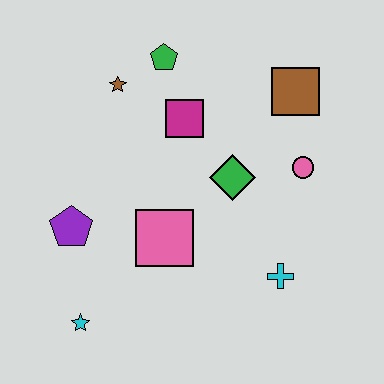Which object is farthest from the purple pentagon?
The brown square is farthest from the purple pentagon.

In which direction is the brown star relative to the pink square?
The brown star is above the pink square.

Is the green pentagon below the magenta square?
No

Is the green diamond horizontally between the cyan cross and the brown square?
No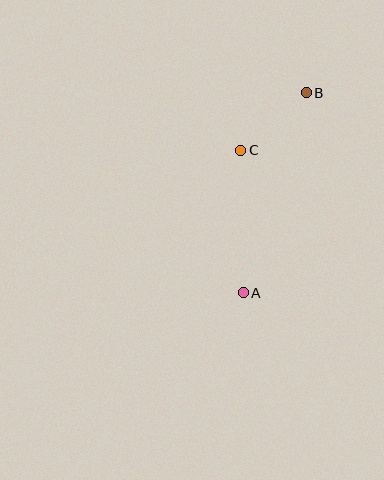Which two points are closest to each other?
Points B and C are closest to each other.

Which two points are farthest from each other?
Points A and B are farthest from each other.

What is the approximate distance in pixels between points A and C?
The distance between A and C is approximately 142 pixels.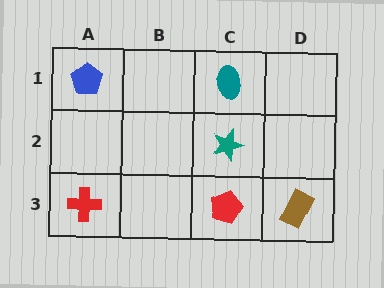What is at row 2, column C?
A teal star.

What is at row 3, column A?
A red cross.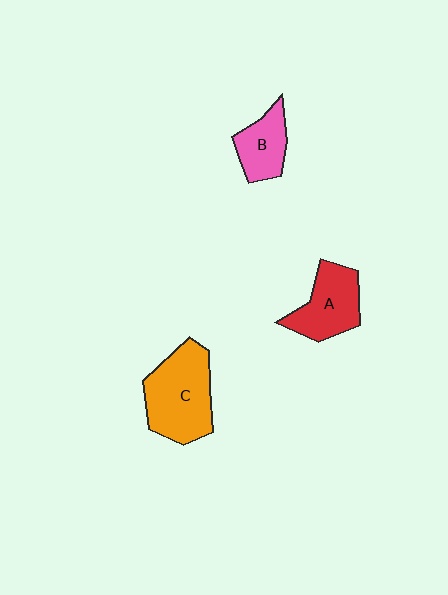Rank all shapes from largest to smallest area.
From largest to smallest: C (orange), A (red), B (pink).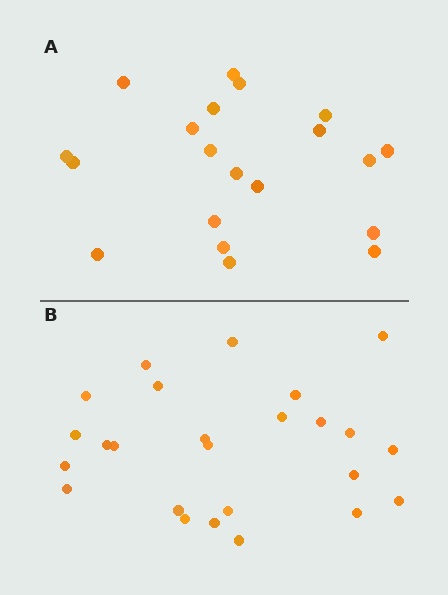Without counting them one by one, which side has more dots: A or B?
Region B (the bottom region) has more dots.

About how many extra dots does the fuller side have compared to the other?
Region B has about 5 more dots than region A.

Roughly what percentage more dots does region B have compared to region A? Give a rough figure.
About 25% more.